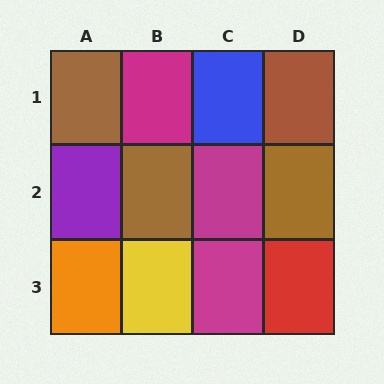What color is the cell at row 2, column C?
Magenta.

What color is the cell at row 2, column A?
Purple.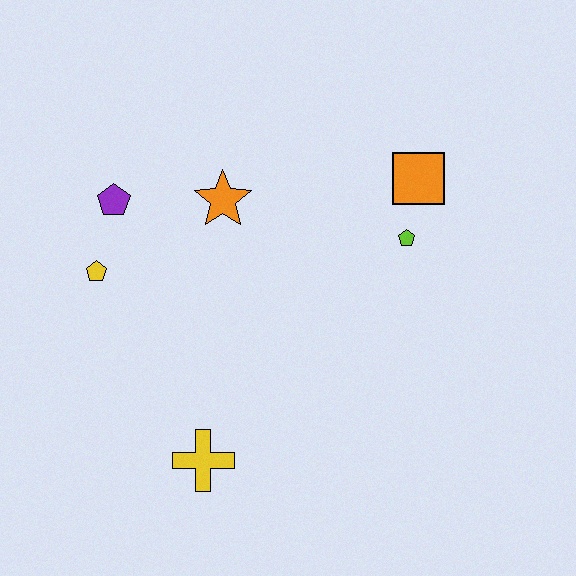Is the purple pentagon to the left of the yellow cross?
Yes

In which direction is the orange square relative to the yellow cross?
The orange square is above the yellow cross.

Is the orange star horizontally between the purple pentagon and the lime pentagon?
Yes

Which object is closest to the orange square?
The lime pentagon is closest to the orange square.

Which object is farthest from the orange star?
The yellow cross is farthest from the orange star.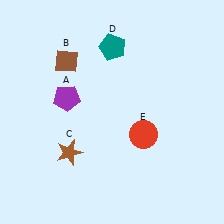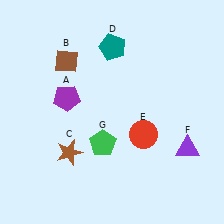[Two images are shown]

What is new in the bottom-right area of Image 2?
A purple triangle (F) was added in the bottom-right area of Image 2.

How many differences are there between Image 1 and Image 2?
There are 2 differences between the two images.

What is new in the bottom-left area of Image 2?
A green pentagon (G) was added in the bottom-left area of Image 2.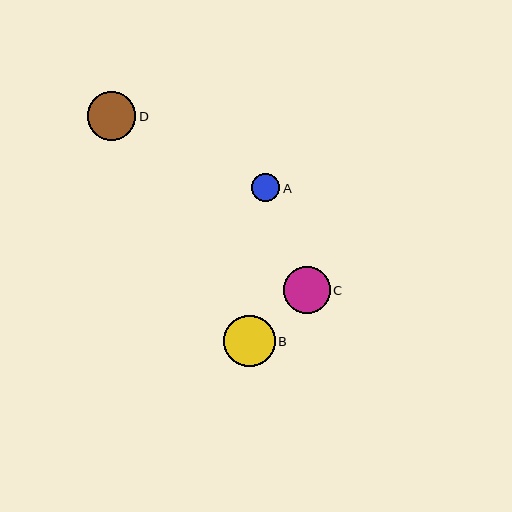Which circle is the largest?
Circle B is the largest with a size of approximately 51 pixels.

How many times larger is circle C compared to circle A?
Circle C is approximately 1.7 times the size of circle A.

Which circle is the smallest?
Circle A is the smallest with a size of approximately 28 pixels.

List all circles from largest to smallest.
From largest to smallest: B, D, C, A.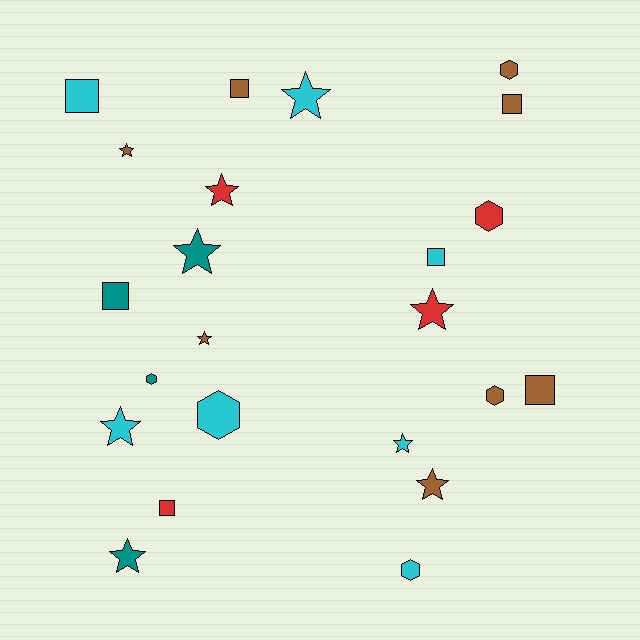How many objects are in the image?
There are 23 objects.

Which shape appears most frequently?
Star, with 10 objects.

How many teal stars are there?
There are 2 teal stars.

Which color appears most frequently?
Brown, with 8 objects.